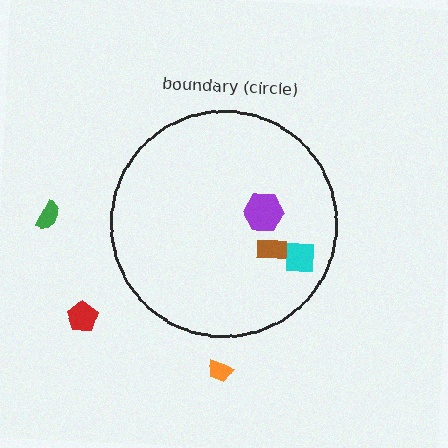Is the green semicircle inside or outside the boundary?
Outside.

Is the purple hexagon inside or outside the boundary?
Inside.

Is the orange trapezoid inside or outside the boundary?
Outside.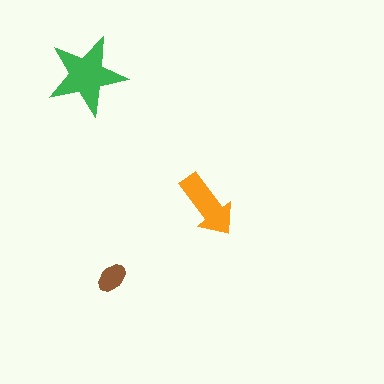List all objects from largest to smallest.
The green star, the orange arrow, the brown ellipse.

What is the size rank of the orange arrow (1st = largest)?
2nd.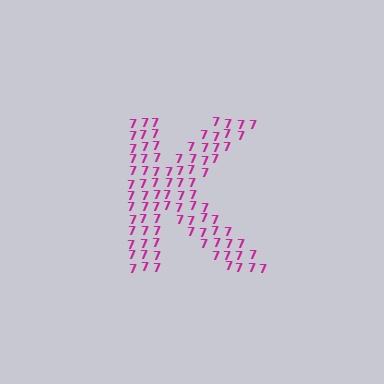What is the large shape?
The large shape is the letter K.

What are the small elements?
The small elements are digit 7's.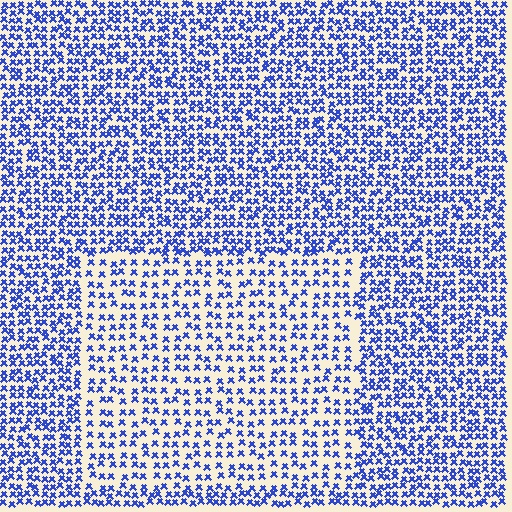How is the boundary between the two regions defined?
The boundary is defined by a change in element density (approximately 1.7x ratio). All elements are the same color, size, and shape.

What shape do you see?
I see a rectangle.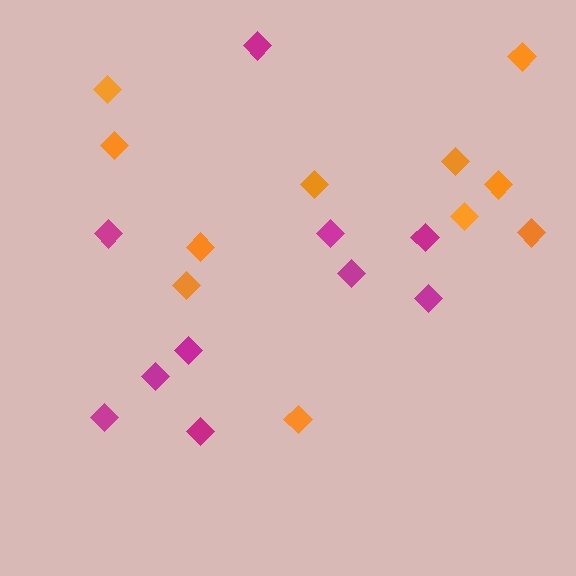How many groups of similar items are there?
There are 2 groups: one group of orange diamonds (11) and one group of magenta diamonds (10).